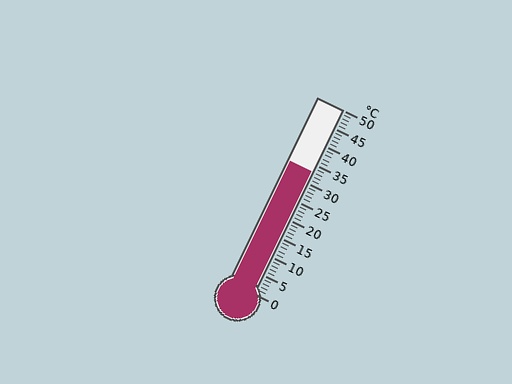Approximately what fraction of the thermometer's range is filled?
The thermometer is filled to approximately 65% of its range.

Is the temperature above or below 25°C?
The temperature is above 25°C.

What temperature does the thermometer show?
The thermometer shows approximately 33°C.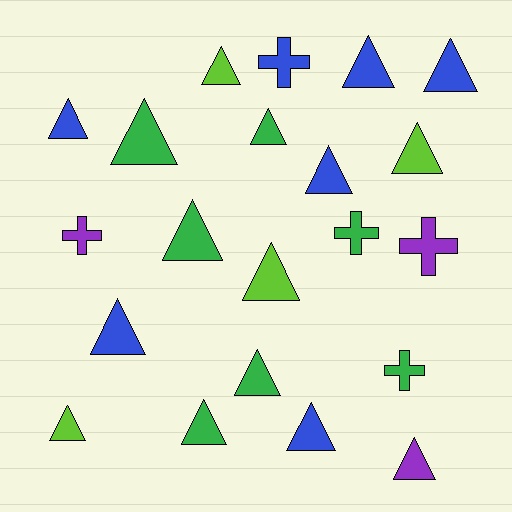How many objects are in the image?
There are 21 objects.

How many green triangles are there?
There are 5 green triangles.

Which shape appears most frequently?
Triangle, with 16 objects.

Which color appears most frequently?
Blue, with 7 objects.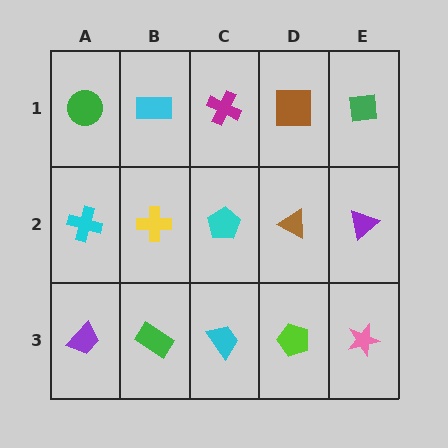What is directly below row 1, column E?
A purple triangle.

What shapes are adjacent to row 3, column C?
A cyan pentagon (row 2, column C), a green rectangle (row 3, column B), a lime pentagon (row 3, column D).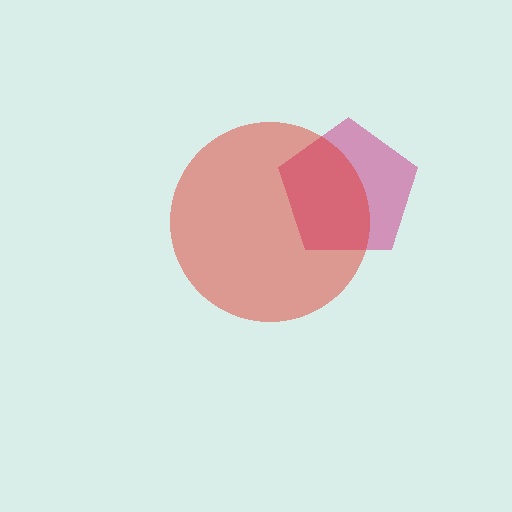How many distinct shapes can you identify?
There are 2 distinct shapes: a magenta pentagon, a red circle.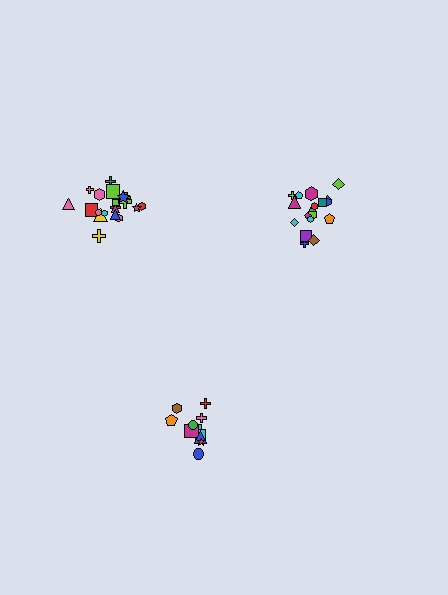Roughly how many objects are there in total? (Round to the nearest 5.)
Roughly 50 objects in total.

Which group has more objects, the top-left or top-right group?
The top-left group.